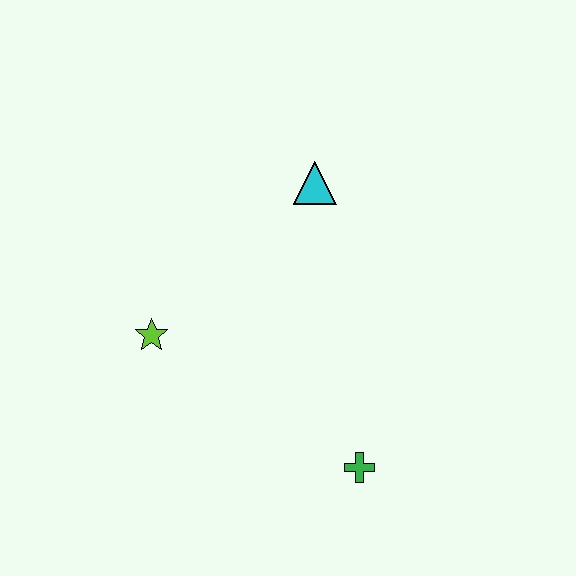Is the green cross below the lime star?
Yes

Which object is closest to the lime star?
The cyan triangle is closest to the lime star.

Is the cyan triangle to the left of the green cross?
Yes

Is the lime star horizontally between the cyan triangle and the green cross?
No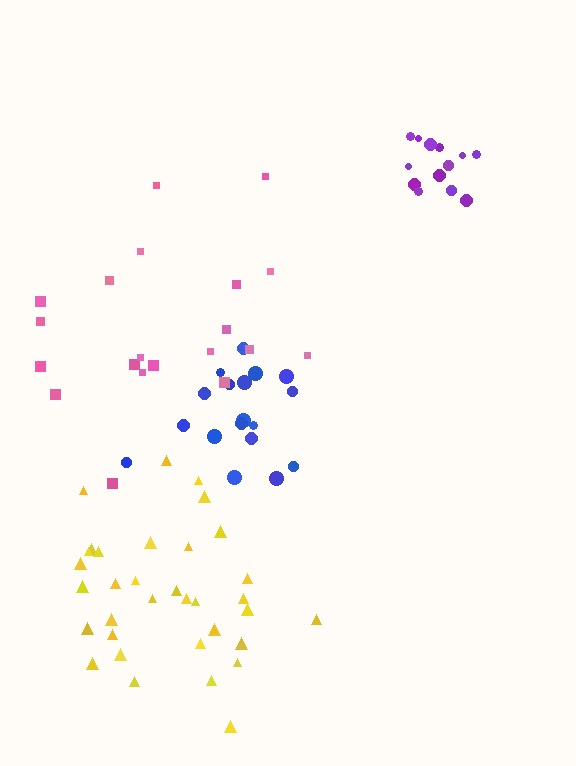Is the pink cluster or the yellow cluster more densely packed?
Yellow.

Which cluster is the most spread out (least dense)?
Pink.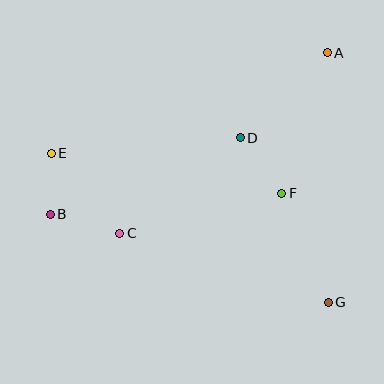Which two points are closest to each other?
Points B and E are closest to each other.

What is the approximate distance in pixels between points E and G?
The distance between E and G is approximately 315 pixels.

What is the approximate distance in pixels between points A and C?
The distance between A and C is approximately 275 pixels.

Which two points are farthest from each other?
Points A and B are farthest from each other.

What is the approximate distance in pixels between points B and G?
The distance between B and G is approximately 292 pixels.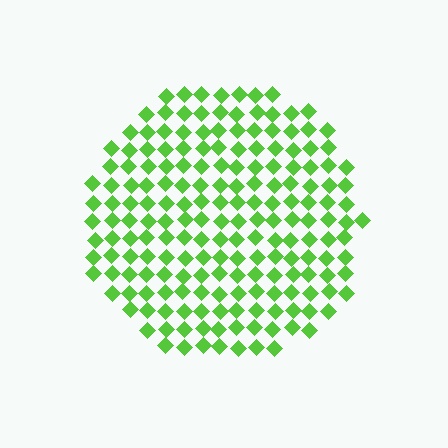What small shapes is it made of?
It is made of small diamonds.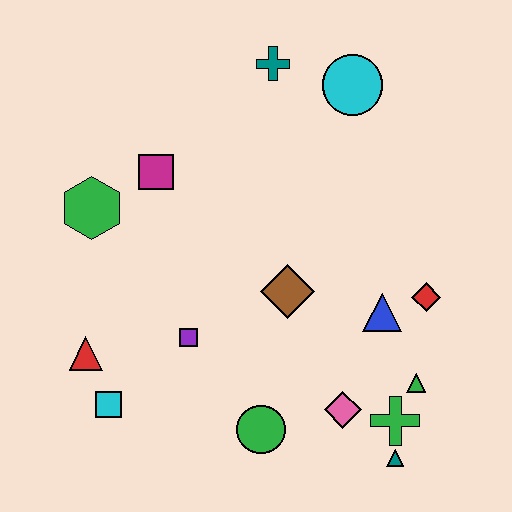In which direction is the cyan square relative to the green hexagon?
The cyan square is below the green hexagon.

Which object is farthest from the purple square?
The cyan circle is farthest from the purple square.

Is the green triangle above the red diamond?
No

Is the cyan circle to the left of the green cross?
Yes